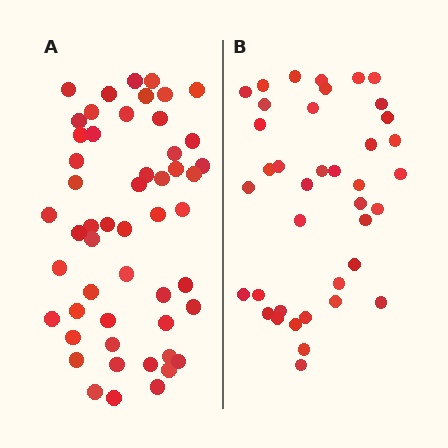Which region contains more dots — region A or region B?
Region A (the left region) has more dots.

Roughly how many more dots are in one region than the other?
Region A has approximately 15 more dots than region B.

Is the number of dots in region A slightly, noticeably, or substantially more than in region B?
Region A has noticeably more, but not dramatically so. The ratio is roughly 1.3 to 1.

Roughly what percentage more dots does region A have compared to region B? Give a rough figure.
About 35% more.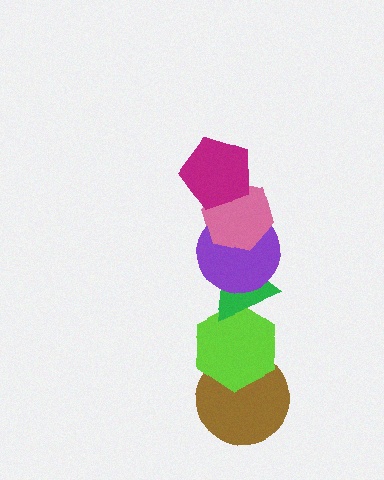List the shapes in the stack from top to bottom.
From top to bottom: the magenta pentagon, the pink hexagon, the purple circle, the green triangle, the lime hexagon, the brown circle.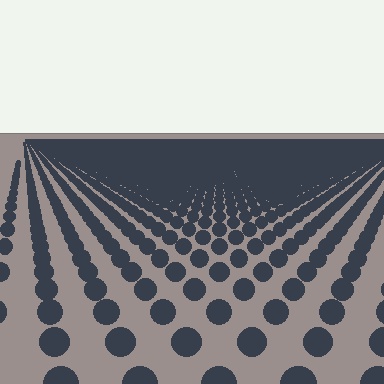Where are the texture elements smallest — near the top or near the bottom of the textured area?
Near the top.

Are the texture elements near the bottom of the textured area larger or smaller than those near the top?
Larger. Near the bottom, elements are closer to the viewer and appear at a bigger on-screen size.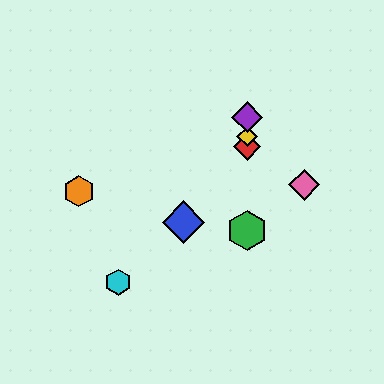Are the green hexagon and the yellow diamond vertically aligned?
Yes, both are at x≈247.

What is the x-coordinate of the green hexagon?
The green hexagon is at x≈247.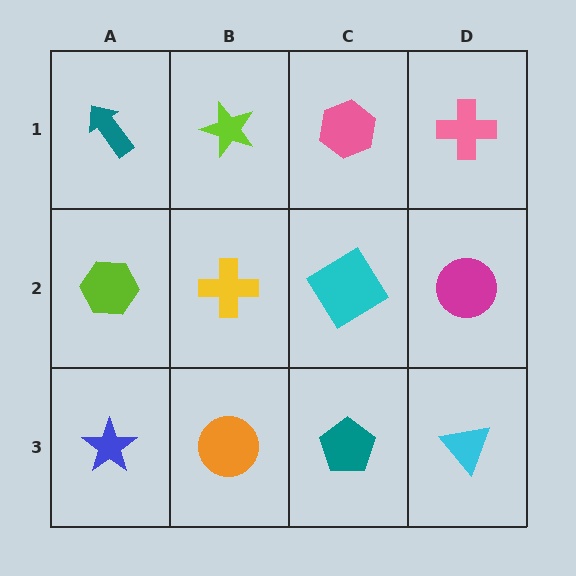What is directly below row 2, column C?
A teal pentagon.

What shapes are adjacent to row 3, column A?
A lime hexagon (row 2, column A), an orange circle (row 3, column B).